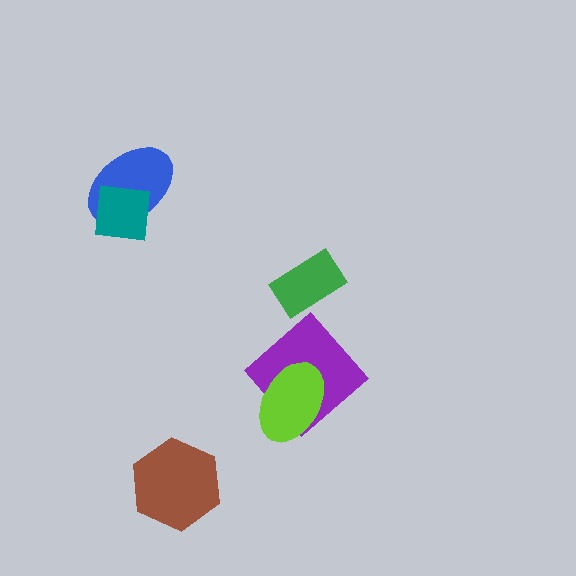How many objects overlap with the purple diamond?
1 object overlaps with the purple diamond.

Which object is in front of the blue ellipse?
The teal square is in front of the blue ellipse.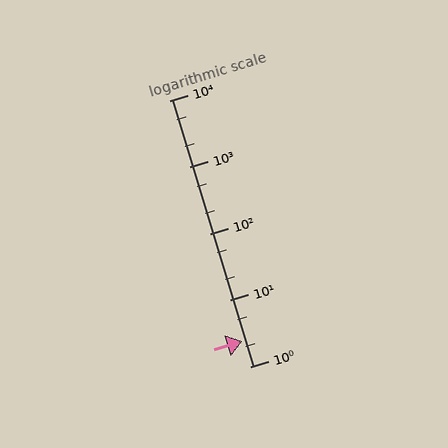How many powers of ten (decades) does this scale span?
The scale spans 4 decades, from 1 to 10000.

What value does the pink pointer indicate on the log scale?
The pointer indicates approximately 2.4.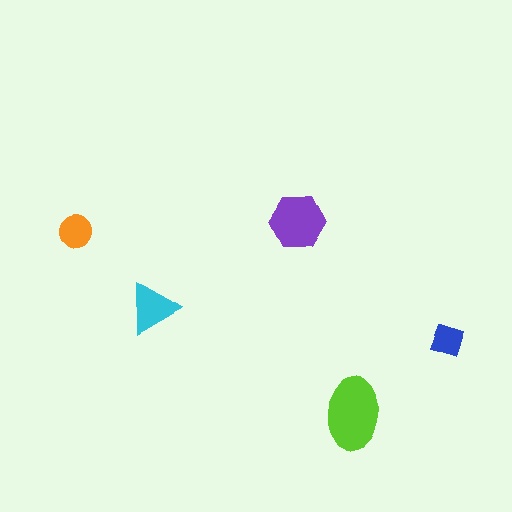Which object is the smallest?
The blue diamond.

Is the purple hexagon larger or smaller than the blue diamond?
Larger.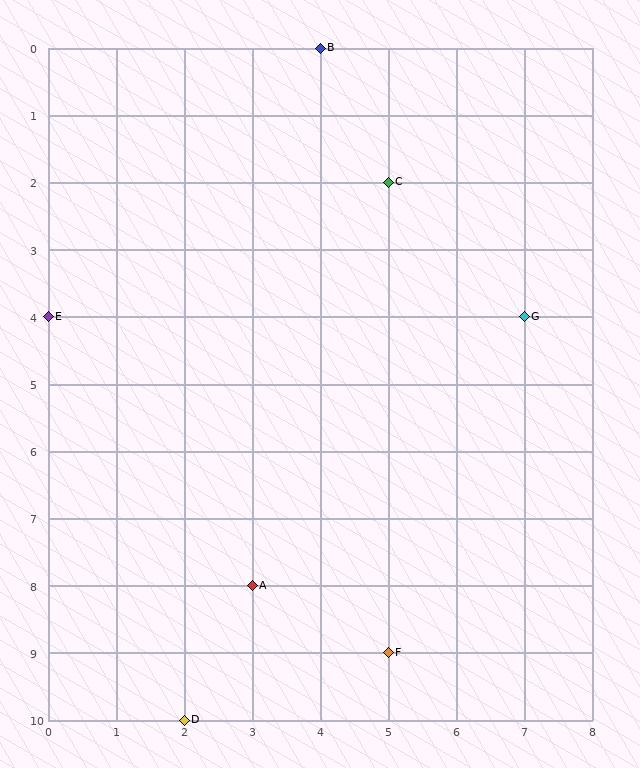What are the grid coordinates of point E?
Point E is at grid coordinates (0, 4).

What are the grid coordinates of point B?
Point B is at grid coordinates (4, 0).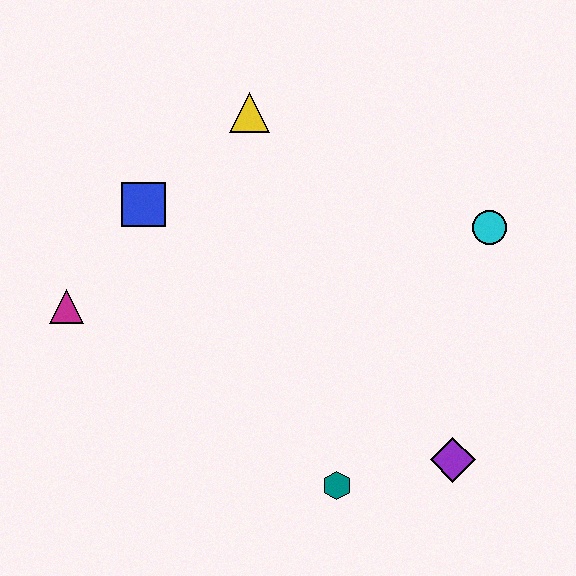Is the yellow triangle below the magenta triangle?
No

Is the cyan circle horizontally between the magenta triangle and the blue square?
No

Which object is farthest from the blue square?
The purple diamond is farthest from the blue square.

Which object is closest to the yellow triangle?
The blue square is closest to the yellow triangle.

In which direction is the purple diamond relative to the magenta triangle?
The purple diamond is to the right of the magenta triangle.